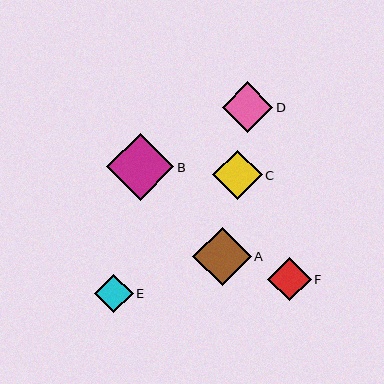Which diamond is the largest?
Diamond B is the largest with a size of approximately 67 pixels.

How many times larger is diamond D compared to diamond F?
Diamond D is approximately 1.2 times the size of diamond F.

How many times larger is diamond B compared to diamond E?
Diamond B is approximately 1.7 times the size of diamond E.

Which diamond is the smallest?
Diamond E is the smallest with a size of approximately 39 pixels.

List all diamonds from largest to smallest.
From largest to smallest: B, A, D, C, F, E.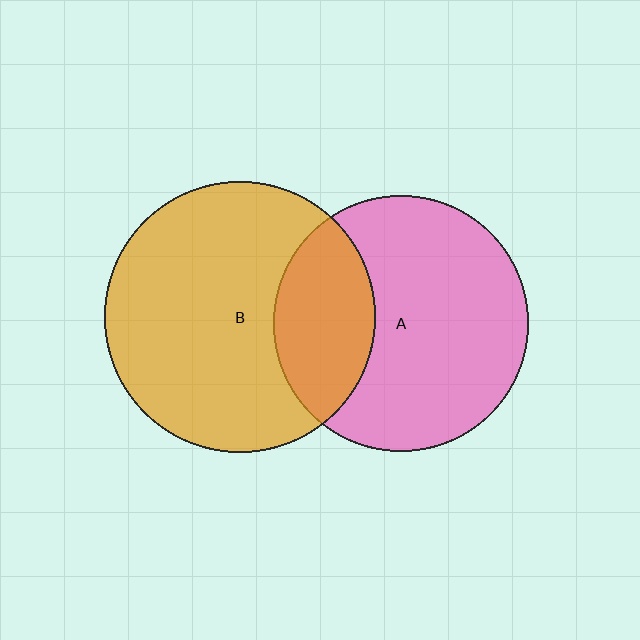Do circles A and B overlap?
Yes.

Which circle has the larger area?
Circle B (orange).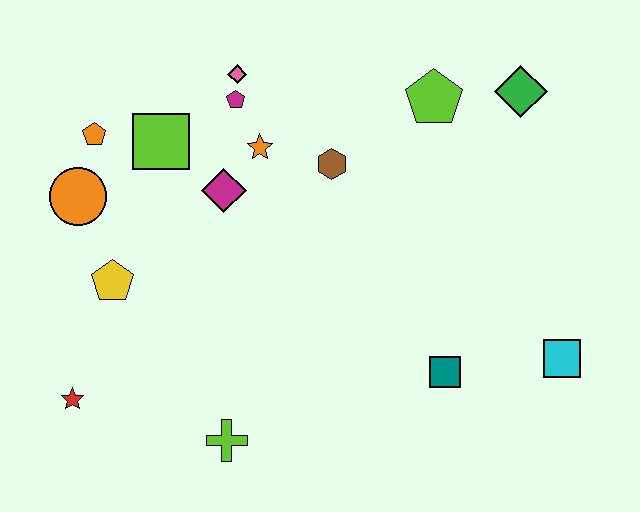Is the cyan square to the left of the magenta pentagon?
No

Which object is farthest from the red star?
The green diamond is farthest from the red star.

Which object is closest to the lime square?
The orange pentagon is closest to the lime square.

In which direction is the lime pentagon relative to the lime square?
The lime pentagon is to the right of the lime square.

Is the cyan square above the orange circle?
No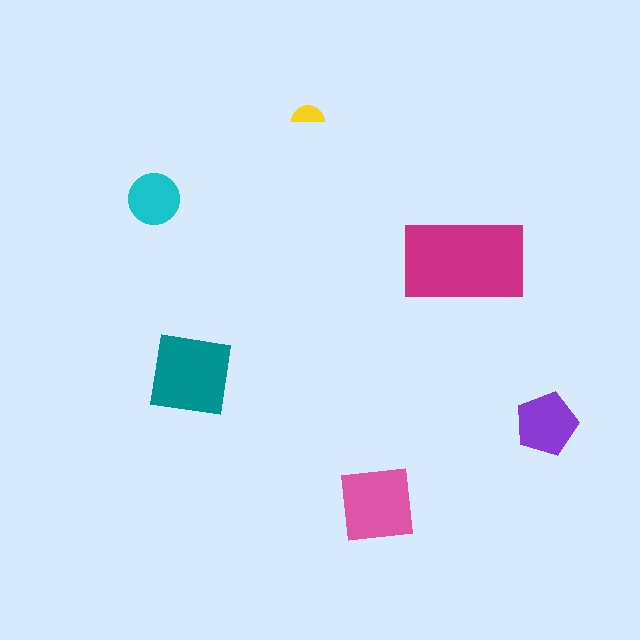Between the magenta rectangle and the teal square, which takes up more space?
The magenta rectangle.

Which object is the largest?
The magenta rectangle.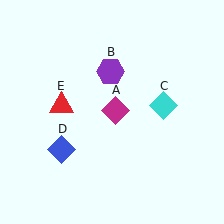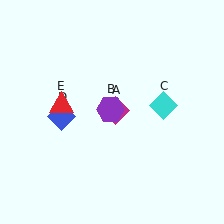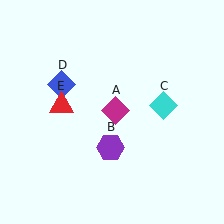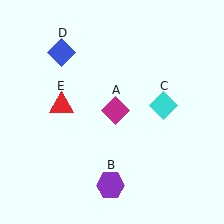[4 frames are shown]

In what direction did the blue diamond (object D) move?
The blue diamond (object D) moved up.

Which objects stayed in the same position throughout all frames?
Magenta diamond (object A) and cyan diamond (object C) and red triangle (object E) remained stationary.